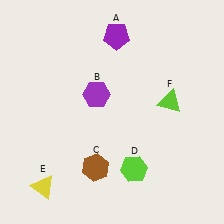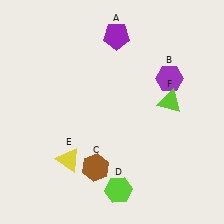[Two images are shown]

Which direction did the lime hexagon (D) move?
The lime hexagon (D) moved down.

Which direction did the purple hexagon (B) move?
The purple hexagon (B) moved right.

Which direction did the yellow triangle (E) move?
The yellow triangle (E) moved up.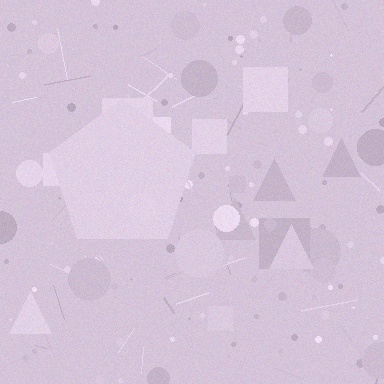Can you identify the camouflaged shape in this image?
The camouflaged shape is a pentagon.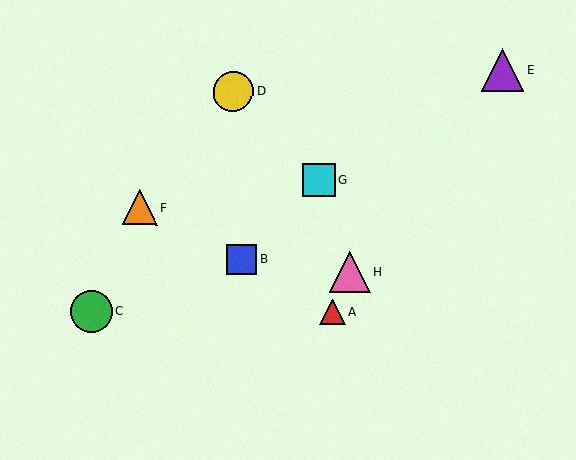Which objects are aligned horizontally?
Objects A, C are aligned horizontally.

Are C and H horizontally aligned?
No, C is at y≈311 and H is at y≈272.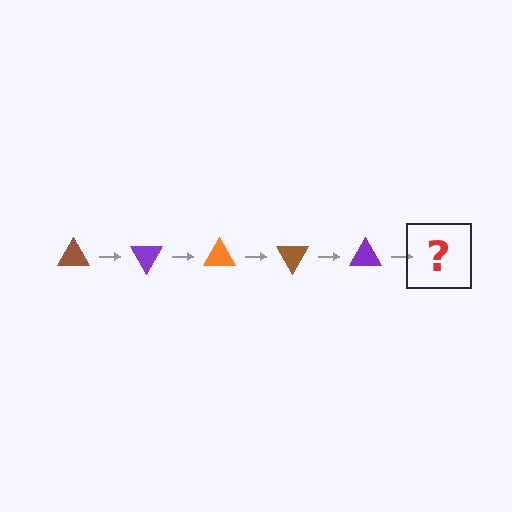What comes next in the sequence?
The next element should be an orange triangle, rotated 300 degrees from the start.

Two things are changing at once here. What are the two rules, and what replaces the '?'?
The two rules are that it rotates 60 degrees each step and the color cycles through brown, purple, and orange. The '?' should be an orange triangle, rotated 300 degrees from the start.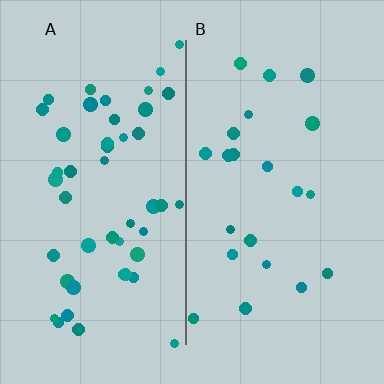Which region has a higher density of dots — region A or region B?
A (the left).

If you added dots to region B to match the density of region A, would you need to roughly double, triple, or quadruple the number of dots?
Approximately double.